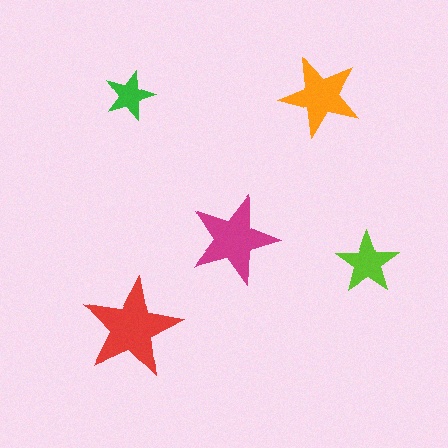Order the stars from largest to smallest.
the red one, the magenta one, the orange one, the lime one, the green one.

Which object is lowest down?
The red star is bottommost.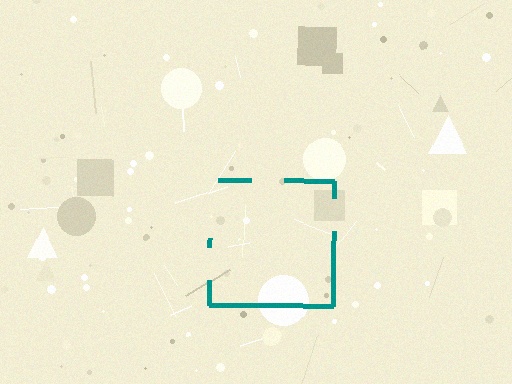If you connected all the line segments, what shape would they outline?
They would outline a square.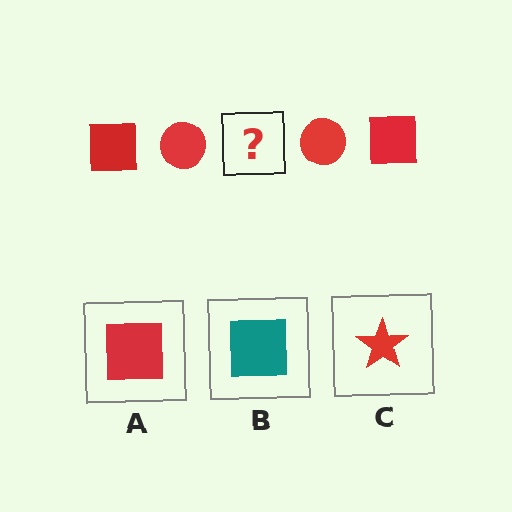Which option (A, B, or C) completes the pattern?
A.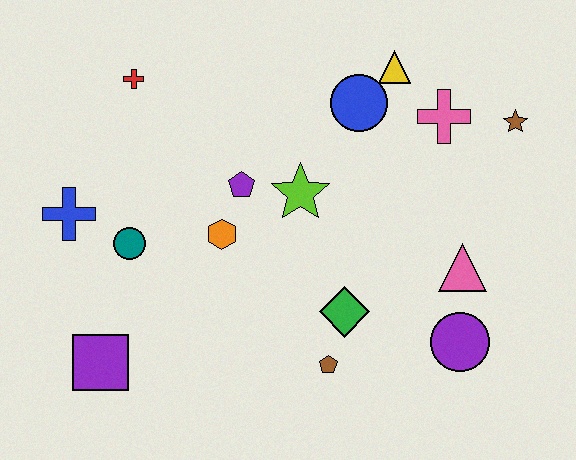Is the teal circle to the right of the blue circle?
No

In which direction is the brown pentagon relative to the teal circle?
The brown pentagon is to the right of the teal circle.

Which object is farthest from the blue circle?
The purple square is farthest from the blue circle.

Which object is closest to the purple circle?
The pink triangle is closest to the purple circle.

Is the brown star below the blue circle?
Yes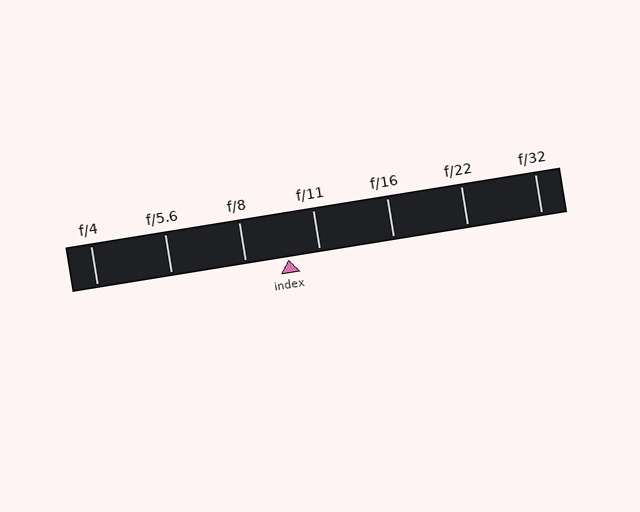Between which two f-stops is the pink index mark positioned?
The index mark is between f/8 and f/11.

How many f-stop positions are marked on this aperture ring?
There are 7 f-stop positions marked.